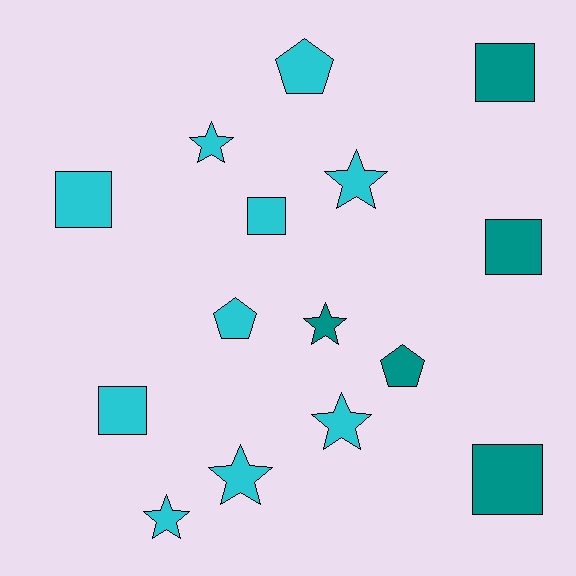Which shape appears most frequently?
Square, with 6 objects.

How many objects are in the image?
There are 15 objects.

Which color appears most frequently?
Cyan, with 10 objects.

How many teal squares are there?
There are 3 teal squares.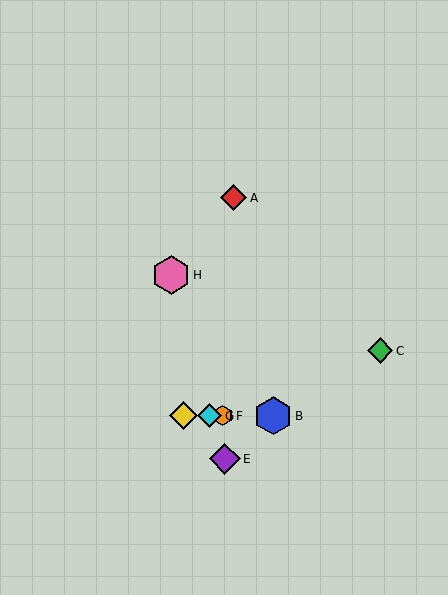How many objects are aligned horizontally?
4 objects (B, D, F, G) are aligned horizontally.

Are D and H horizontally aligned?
No, D is at y≈416 and H is at y≈275.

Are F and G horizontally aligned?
Yes, both are at y≈416.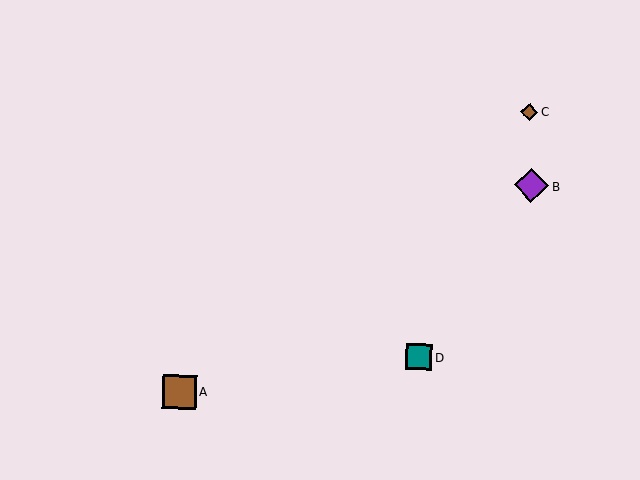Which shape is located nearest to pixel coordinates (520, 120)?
The brown diamond (labeled C) at (529, 112) is nearest to that location.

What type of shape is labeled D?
Shape D is a teal square.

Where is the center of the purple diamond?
The center of the purple diamond is at (532, 186).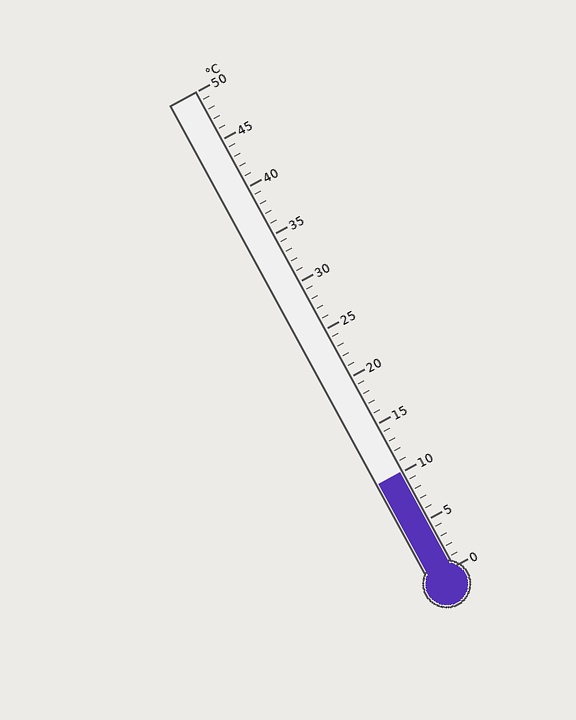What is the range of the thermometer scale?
The thermometer scale ranges from 0°C to 50°C.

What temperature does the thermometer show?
The thermometer shows approximately 10°C.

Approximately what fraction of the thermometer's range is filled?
The thermometer is filled to approximately 20% of its range.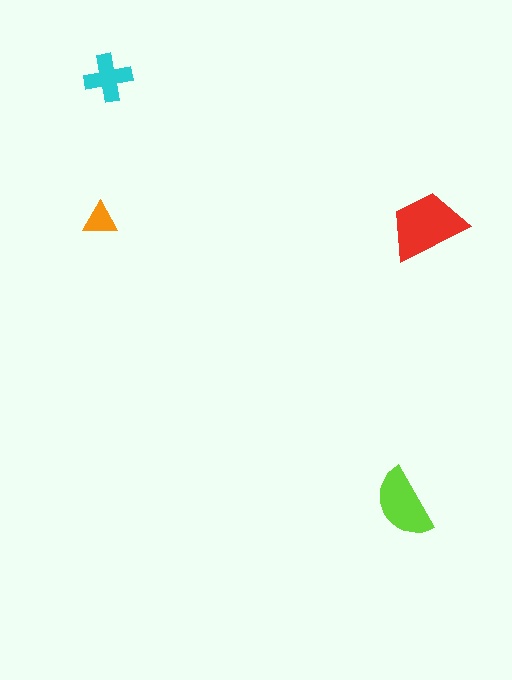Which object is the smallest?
The orange triangle.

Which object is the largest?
The red trapezoid.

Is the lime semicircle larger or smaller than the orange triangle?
Larger.